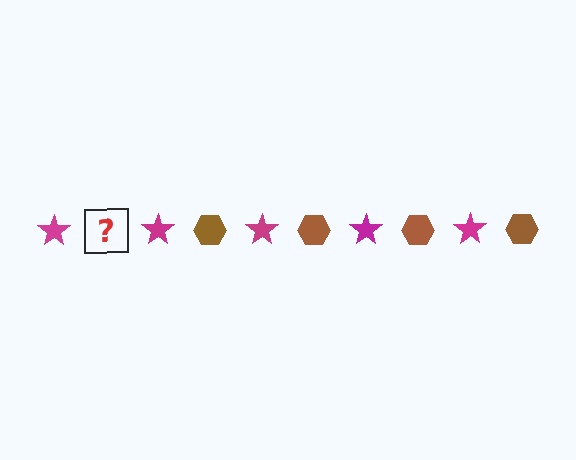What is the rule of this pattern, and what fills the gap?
The rule is that the pattern alternates between magenta star and brown hexagon. The gap should be filled with a brown hexagon.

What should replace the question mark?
The question mark should be replaced with a brown hexagon.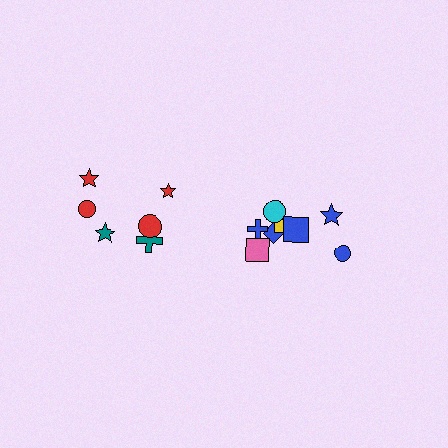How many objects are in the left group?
There are 6 objects.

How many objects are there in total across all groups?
There are 14 objects.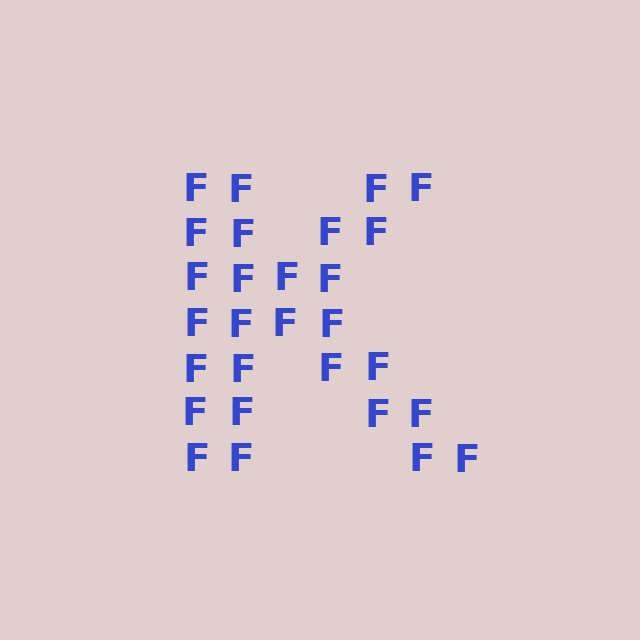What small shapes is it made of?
It is made of small letter F's.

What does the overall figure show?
The overall figure shows the letter K.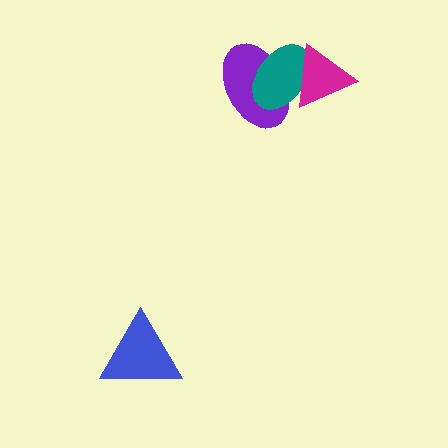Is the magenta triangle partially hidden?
No, no other shape covers it.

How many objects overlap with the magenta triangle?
2 objects overlap with the magenta triangle.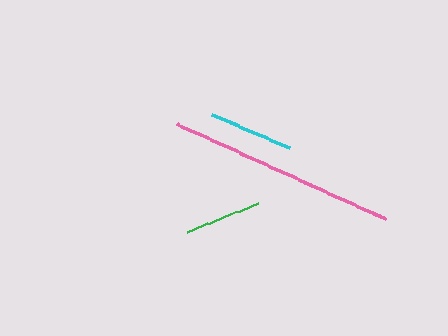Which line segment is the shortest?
The green line is the shortest at approximately 76 pixels.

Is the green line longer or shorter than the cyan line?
The cyan line is longer than the green line.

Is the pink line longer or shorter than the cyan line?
The pink line is longer than the cyan line.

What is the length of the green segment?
The green segment is approximately 76 pixels long.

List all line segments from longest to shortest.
From longest to shortest: pink, cyan, green.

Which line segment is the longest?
The pink line is the longest at approximately 229 pixels.